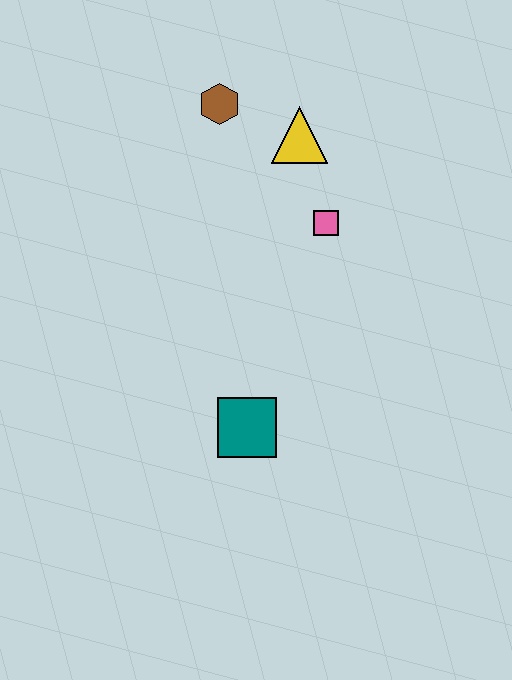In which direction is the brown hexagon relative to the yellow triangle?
The brown hexagon is to the left of the yellow triangle.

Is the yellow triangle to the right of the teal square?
Yes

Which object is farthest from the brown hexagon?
The teal square is farthest from the brown hexagon.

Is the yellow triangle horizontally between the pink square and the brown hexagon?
Yes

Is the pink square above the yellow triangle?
No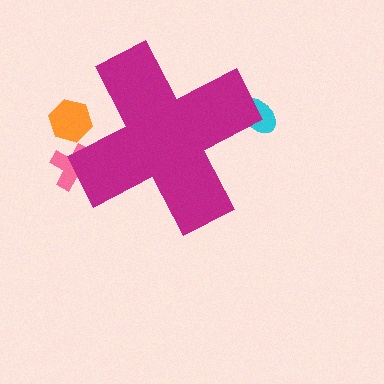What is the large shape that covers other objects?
A magenta cross.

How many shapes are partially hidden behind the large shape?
3 shapes are partially hidden.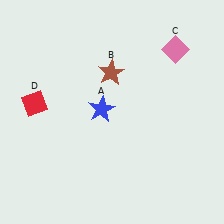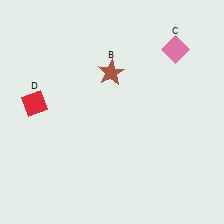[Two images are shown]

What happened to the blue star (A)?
The blue star (A) was removed in Image 2. It was in the top-left area of Image 1.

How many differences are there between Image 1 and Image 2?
There is 1 difference between the two images.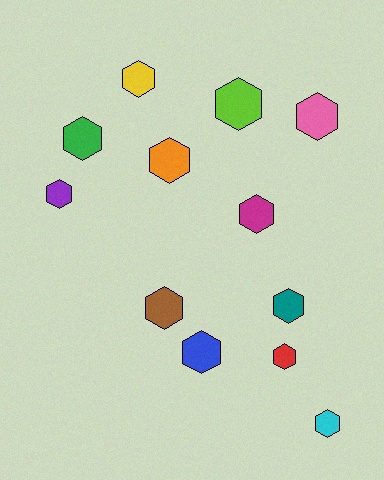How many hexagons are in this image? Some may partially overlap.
There are 12 hexagons.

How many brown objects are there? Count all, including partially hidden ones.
There is 1 brown object.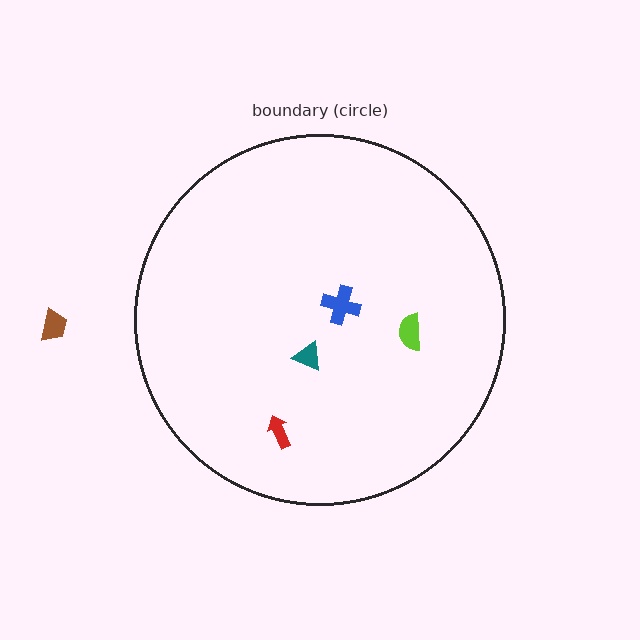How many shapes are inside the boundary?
4 inside, 1 outside.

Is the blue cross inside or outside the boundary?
Inside.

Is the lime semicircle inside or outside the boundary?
Inside.